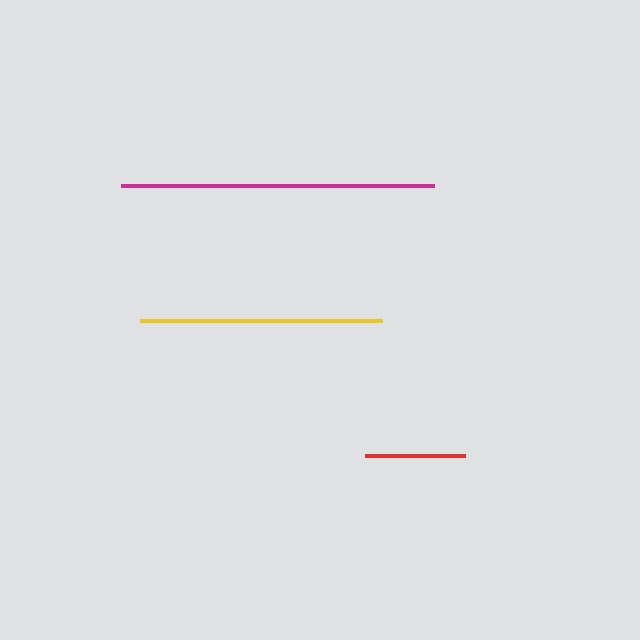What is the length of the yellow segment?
The yellow segment is approximately 242 pixels long.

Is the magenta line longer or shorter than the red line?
The magenta line is longer than the red line.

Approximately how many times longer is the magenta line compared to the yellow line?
The magenta line is approximately 1.3 times the length of the yellow line.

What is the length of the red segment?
The red segment is approximately 100 pixels long.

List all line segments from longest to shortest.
From longest to shortest: magenta, yellow, red.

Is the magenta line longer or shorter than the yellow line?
The magenta line is longer than the yellow line.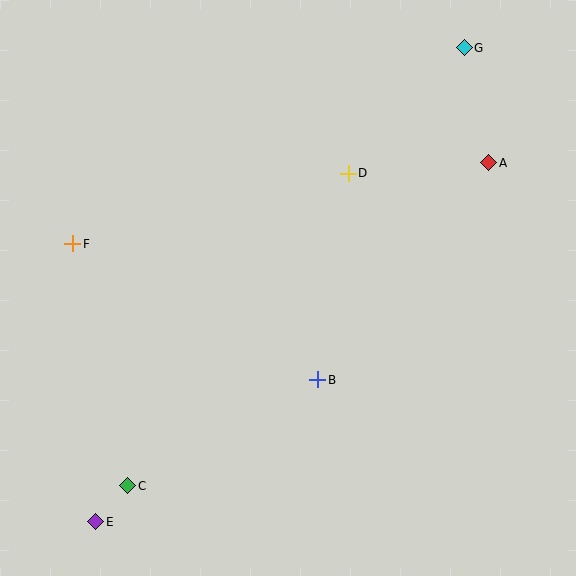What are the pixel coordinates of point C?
Point C is at (128, 486).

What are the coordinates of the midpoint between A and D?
The midpoint between A and D is at (418, 168).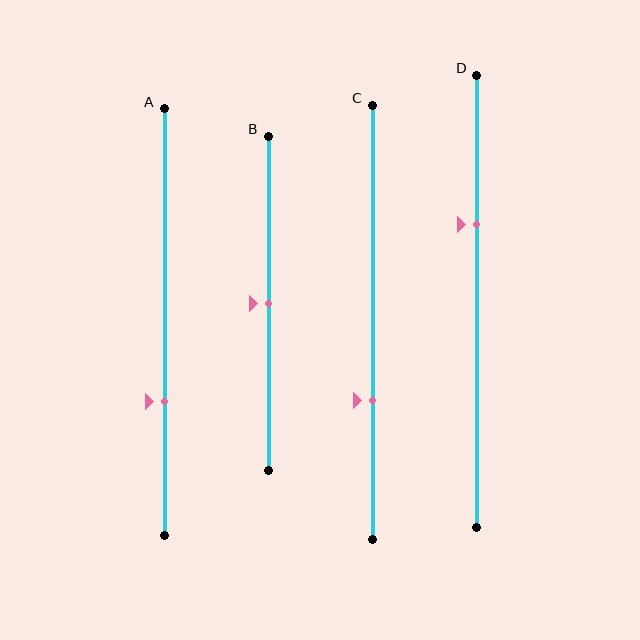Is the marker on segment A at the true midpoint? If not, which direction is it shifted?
No, the marker on segment A is shifted downward by about 19% of the segment length.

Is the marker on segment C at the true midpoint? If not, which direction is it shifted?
No, the marker on segment C is shifted downward by about 18% of the segment length.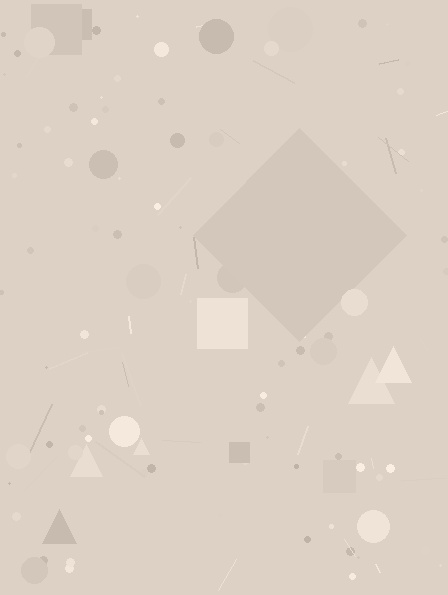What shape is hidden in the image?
A diamond is hidden in the image.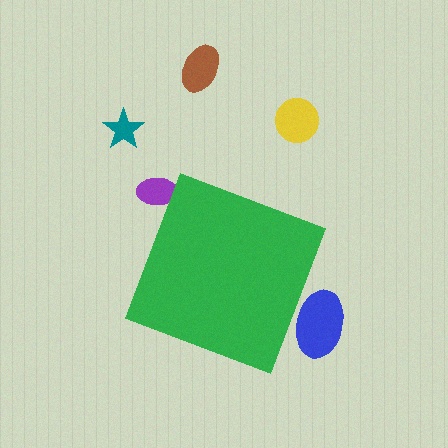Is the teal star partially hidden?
No, the teal star is fully visible.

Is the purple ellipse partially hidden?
Yes, the purple ellipse is partially hidden behind the green diamond.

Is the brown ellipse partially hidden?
No, the brown ellipse is fully visible.